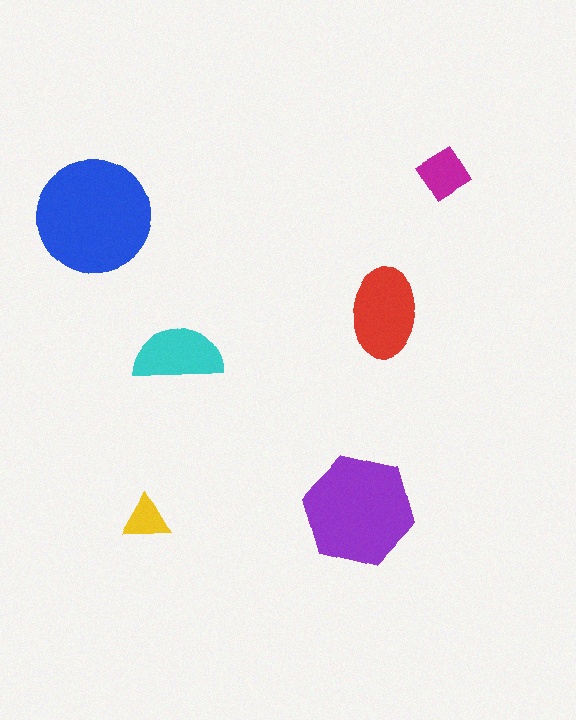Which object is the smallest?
The yellow triangle.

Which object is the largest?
The blue circle.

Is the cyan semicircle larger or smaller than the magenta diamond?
Larger.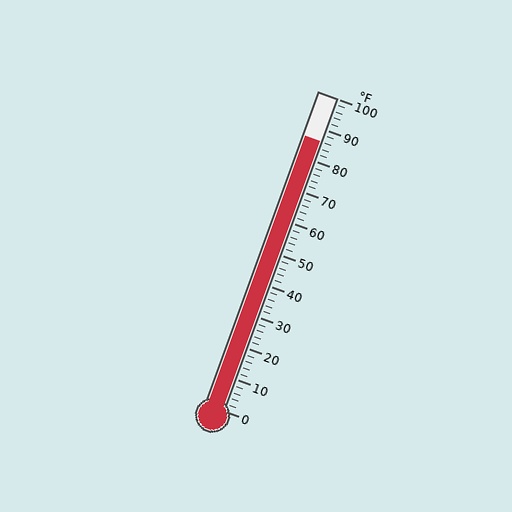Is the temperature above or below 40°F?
The temperature is above 40°F.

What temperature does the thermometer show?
The thermometer shows approximately 86°F.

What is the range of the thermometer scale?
The thermometer scale ranges from 0°F to 100°F.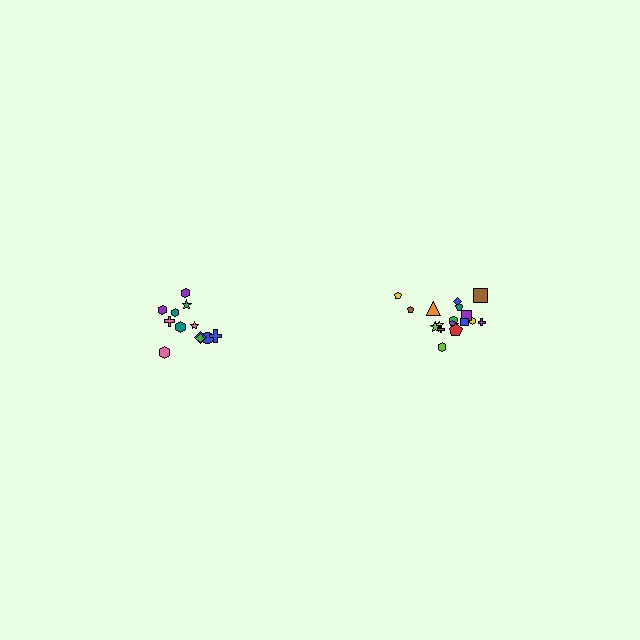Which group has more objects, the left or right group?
The right group.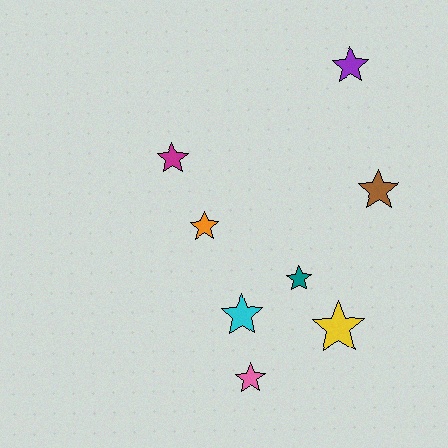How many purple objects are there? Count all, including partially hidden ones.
There is 1 purple object.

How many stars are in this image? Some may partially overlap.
There are 8 stars.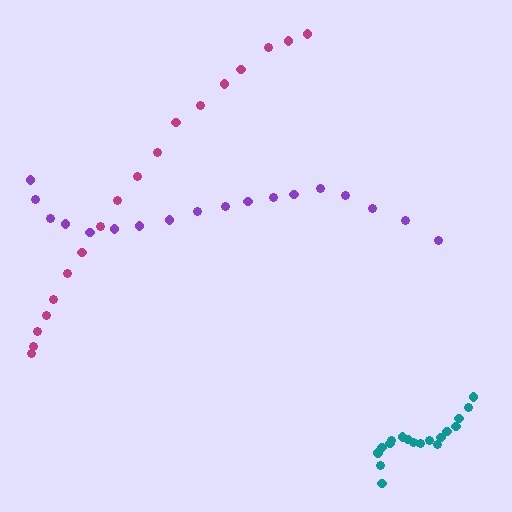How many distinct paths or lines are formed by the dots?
There are 3 distinct paths.